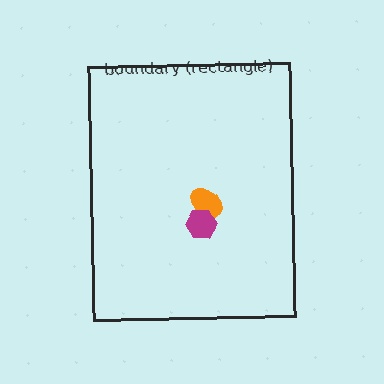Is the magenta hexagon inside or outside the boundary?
Inside.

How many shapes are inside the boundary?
2 inside, 0 outside.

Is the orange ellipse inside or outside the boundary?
Inside.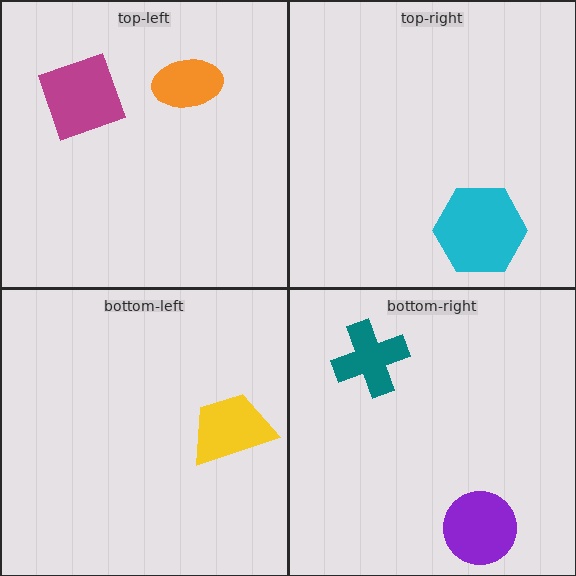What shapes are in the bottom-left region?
The yellow trapezoid.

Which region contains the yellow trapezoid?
The bottom-left region.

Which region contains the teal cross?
The bottom-right region.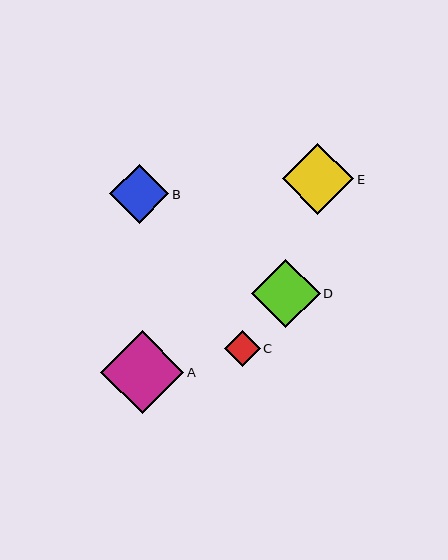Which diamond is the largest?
Diamond A is the largest with a size of approximately 83 pixels.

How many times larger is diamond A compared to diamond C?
Diamond A is approximately 2.3 times the size of diamond C.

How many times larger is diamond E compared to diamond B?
Diamond E is approximately 1.2 times the size of diamond B.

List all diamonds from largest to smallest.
From largest to smallest: A, E, D, B, C.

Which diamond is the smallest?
Diamond C is the smallest with a size of approximately 36 pixels.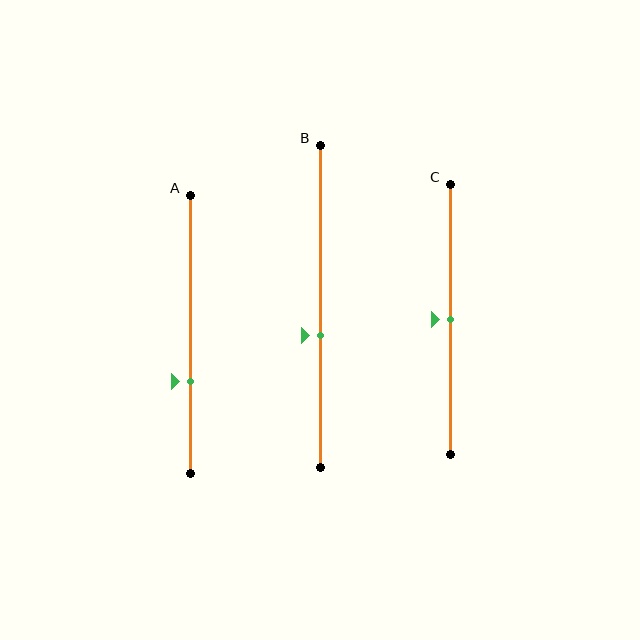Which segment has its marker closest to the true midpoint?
Segment C has its marker closest to the true midpoint.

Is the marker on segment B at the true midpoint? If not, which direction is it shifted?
No, the marker on segment B is shifted downward by about 9% of the segment length.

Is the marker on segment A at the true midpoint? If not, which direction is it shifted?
No, the marker on segment A is shifted downward by about 17% of the segment length.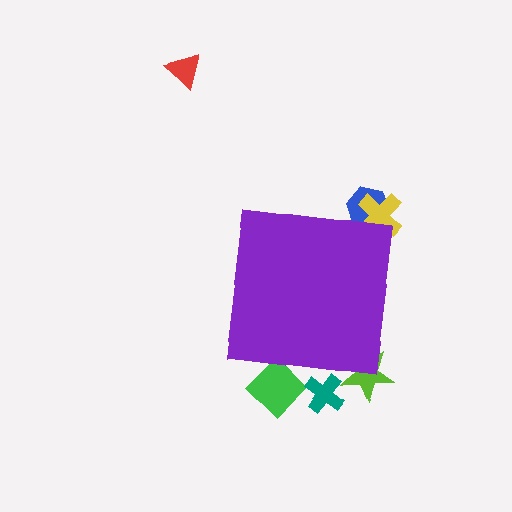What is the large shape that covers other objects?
A purple square.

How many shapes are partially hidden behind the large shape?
5 shapes are partially hidden.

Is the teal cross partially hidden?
Yes, the teal cross is partially hidden behind the purple square.